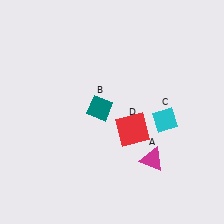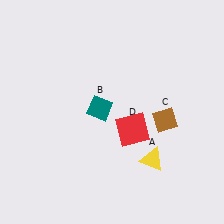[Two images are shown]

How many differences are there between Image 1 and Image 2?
There are 2 differences between the two images.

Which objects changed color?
A changed from magenta to yellow. C changed from cyan to brown.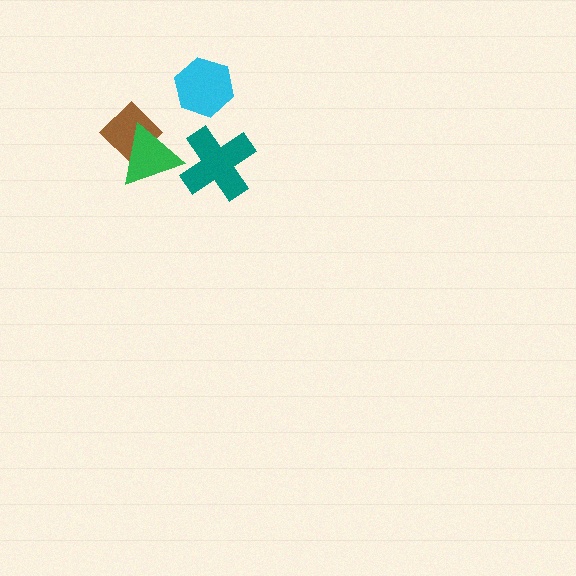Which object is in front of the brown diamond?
The green triangle is in front of the brown diamond.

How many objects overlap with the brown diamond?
1 object overlaps with the brown diamond.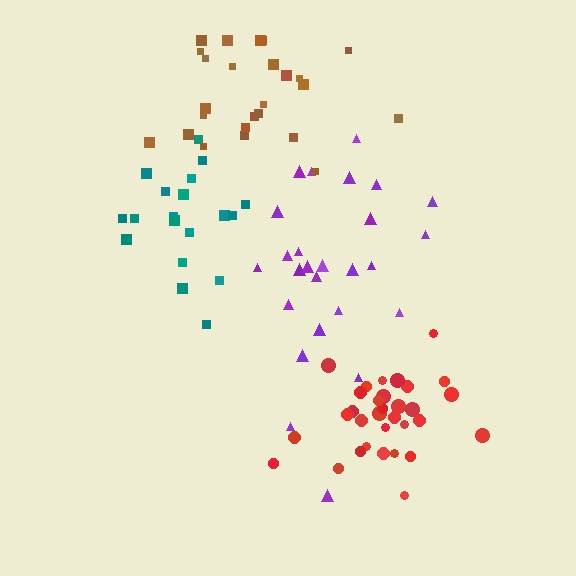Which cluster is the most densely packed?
Red.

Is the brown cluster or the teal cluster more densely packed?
Teal.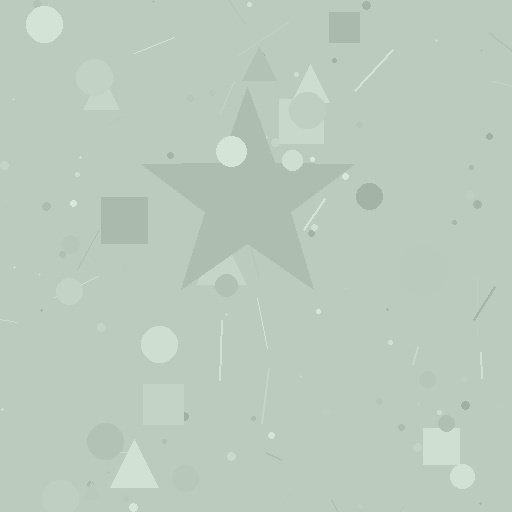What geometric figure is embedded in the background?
A star is embedded in the background.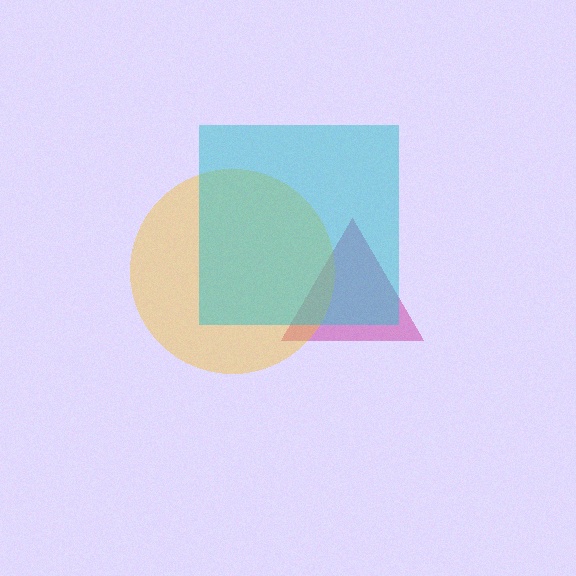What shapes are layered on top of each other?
The layered shapes are: a magenta triangle, a yellow circle, a cyan square.